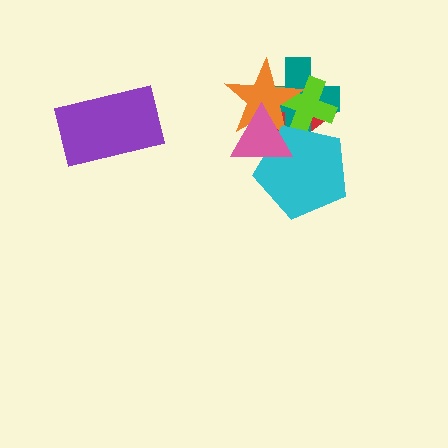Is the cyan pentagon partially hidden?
Yes, it is partially covered by another shape.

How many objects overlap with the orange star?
5 objects overlap with the orange star.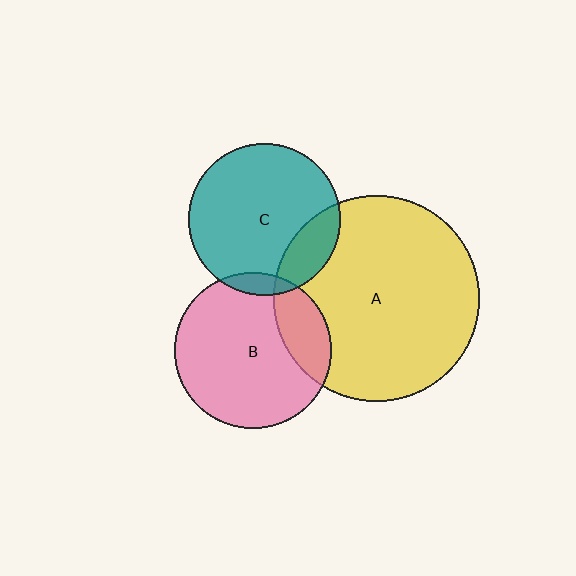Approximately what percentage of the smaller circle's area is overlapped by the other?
Approximately 5%.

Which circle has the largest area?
Circle A (yellow).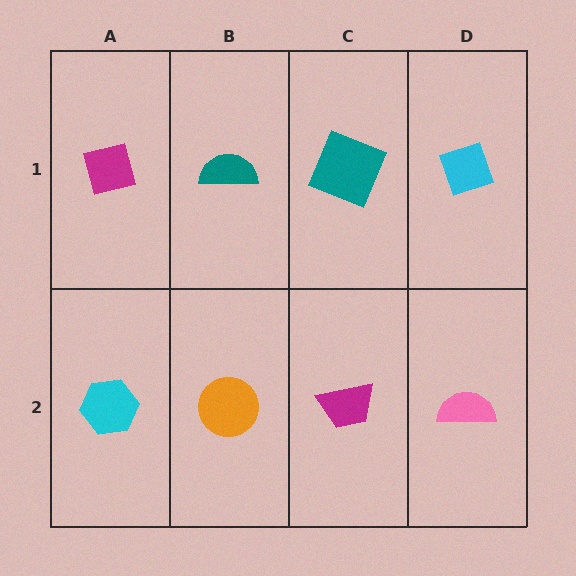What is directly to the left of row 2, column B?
A cyan hexagon.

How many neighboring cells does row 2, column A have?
2.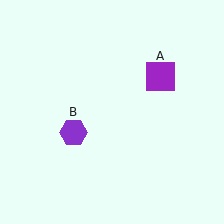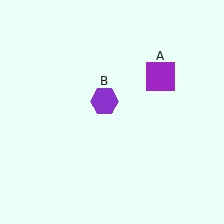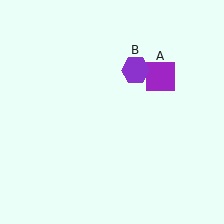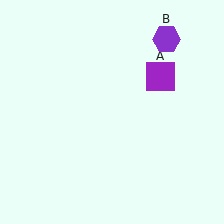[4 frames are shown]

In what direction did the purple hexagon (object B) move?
The purple hexagon (object B) moved up and to the right.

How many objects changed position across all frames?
1 object changed position: purple hexagon (object B).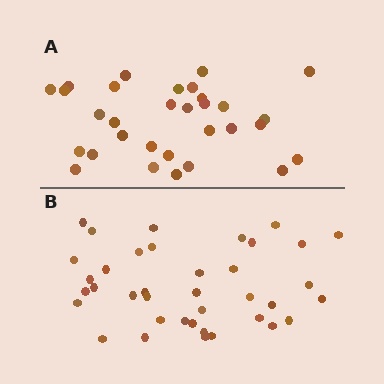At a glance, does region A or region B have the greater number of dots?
Region B (the bottom region) has more dots.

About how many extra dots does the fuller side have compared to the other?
Region B has roughly 8 or so more dots than region A.